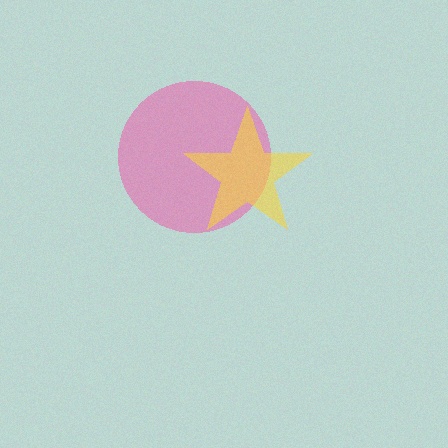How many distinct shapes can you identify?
There are 2 distinct shapes: a pink circle, a yellow star.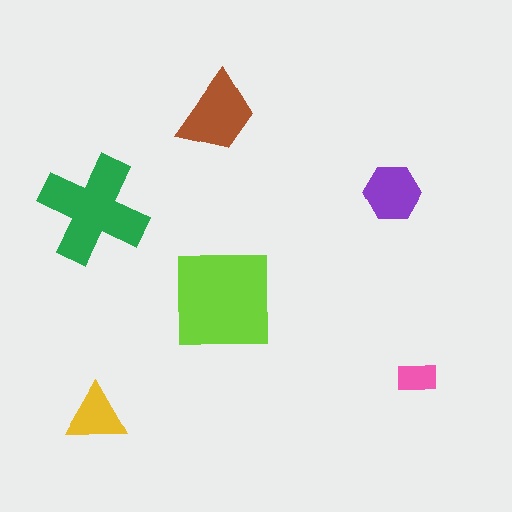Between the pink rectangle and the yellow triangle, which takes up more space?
The yellow triangle.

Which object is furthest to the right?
The pink rectangle is rightmost.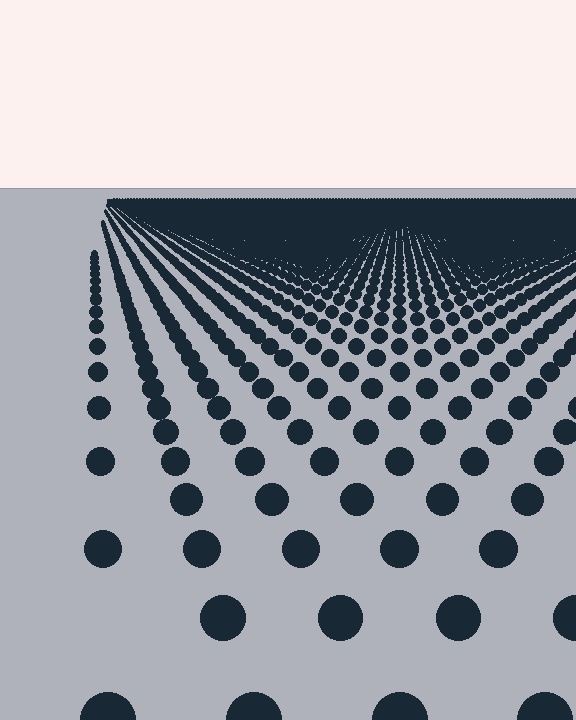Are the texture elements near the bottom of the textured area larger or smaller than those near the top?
Larger. Near the bottom, elements are closer to the viewer and appear at a bigger on-screen size.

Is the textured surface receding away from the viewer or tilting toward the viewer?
The surface is receding away from the viewer. Texture elements get smaller and denser toward the top.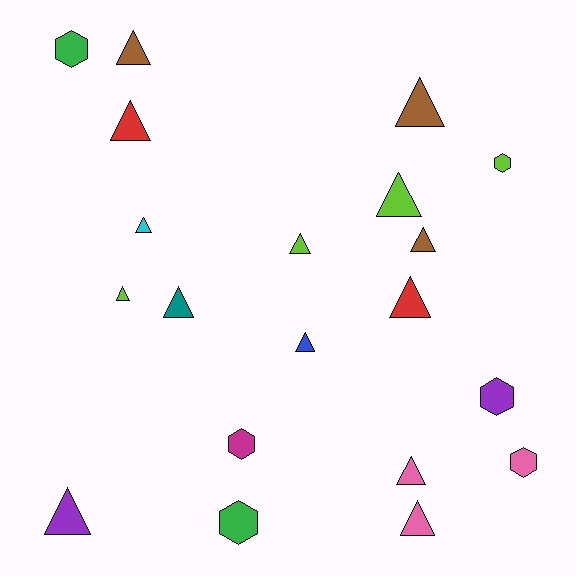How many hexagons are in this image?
There are 6 hexagons.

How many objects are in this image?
There are 20 objects.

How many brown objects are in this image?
There are 3 brown objects.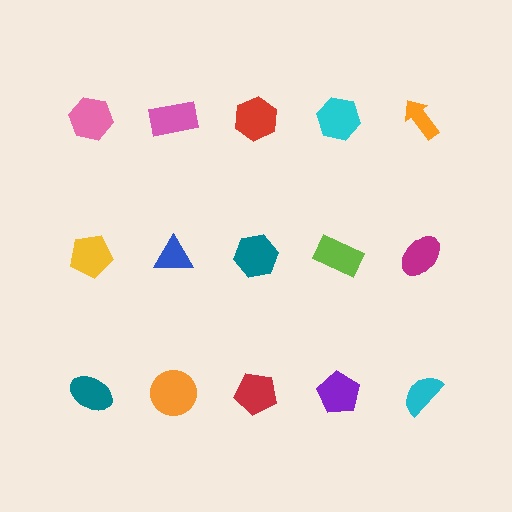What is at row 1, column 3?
A red hexagon.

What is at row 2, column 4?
A lime rectangle.